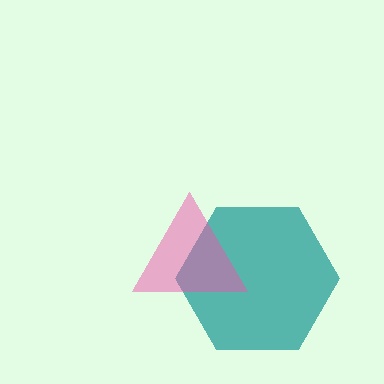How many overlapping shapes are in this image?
There are 2 overlapping shapes in the image.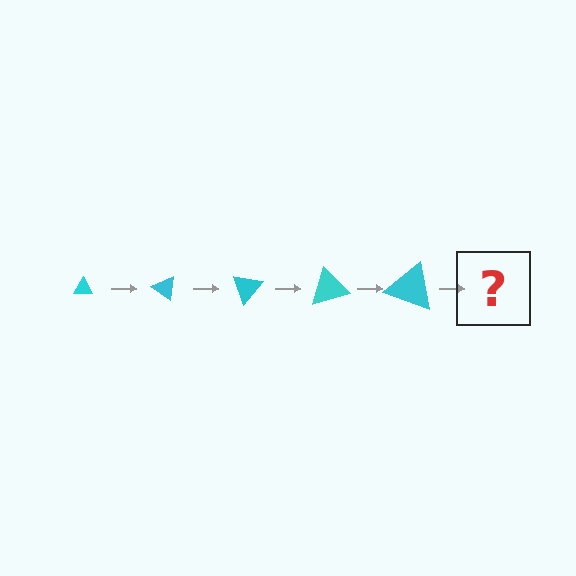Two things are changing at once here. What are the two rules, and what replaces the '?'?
The two rules are that the triangle grows larger each step and it rotates 35 degrees each step. The '?' should be a triangle, larger than the previous one and rotated 175 degrees from the start.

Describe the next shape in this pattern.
It should be a triangle, larger than the previous one and rotated 175 degrees from the start.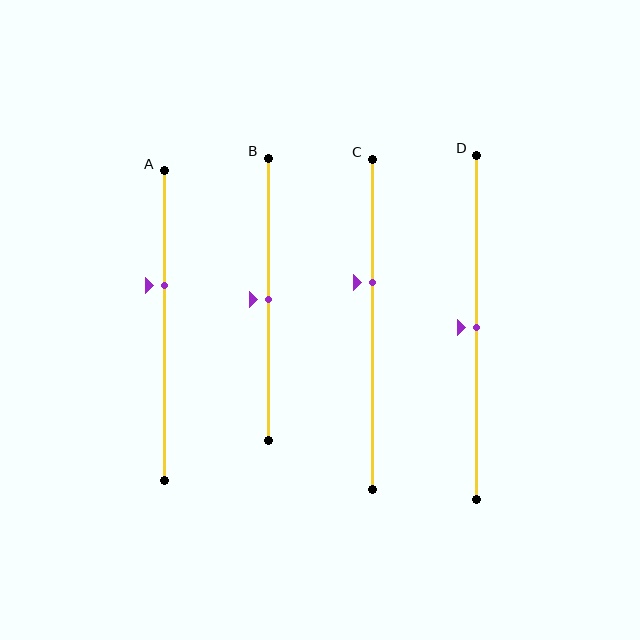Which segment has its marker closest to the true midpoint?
Segment B has its marker closest to the true midpoint.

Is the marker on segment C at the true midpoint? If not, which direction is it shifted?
No, the marker on segment C is shifted upward by about 13% of the segment length.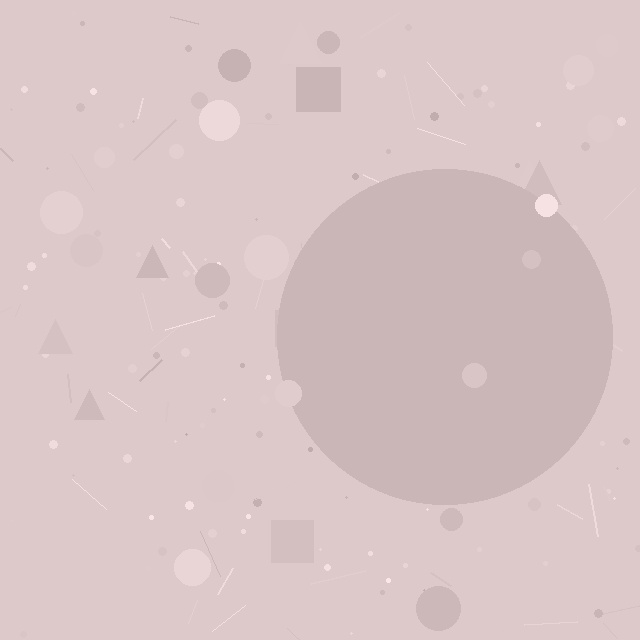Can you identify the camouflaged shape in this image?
The camouflaged shape is a circle.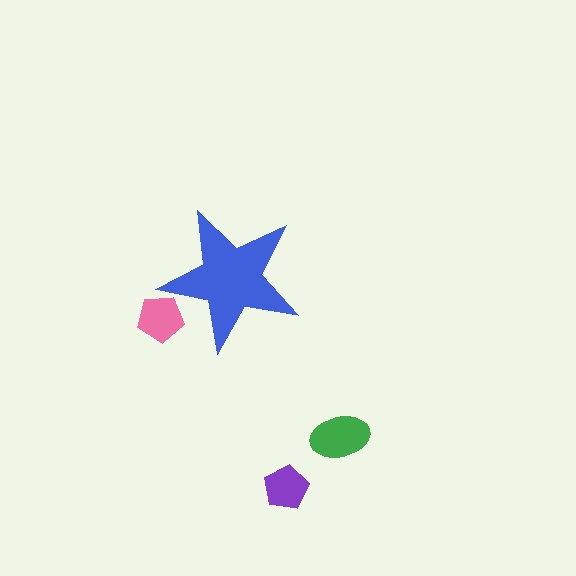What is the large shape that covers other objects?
A blue star.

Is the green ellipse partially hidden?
No, the green ellipse is fully visible.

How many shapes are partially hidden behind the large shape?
1 shape is partially hidden.